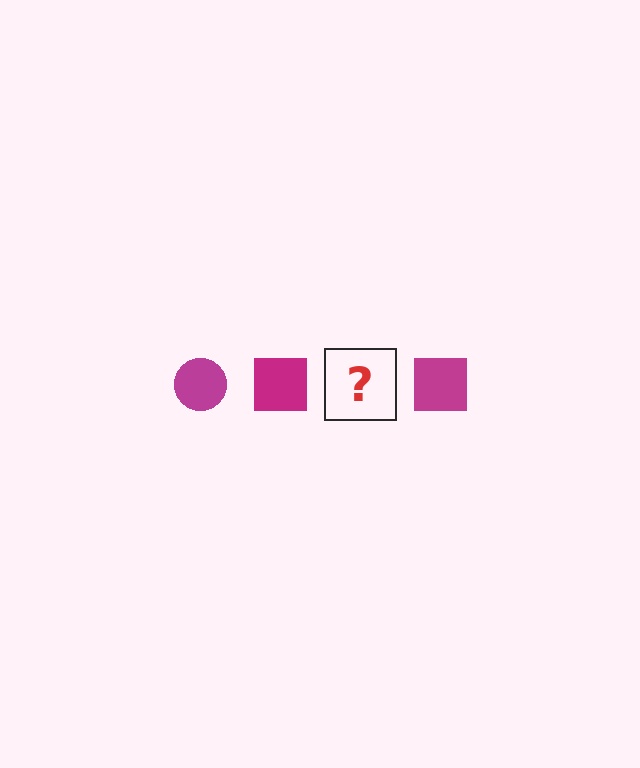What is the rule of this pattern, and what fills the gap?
The rule is that the pattern cycles through circle, square shapes in magenta. The gap should be filled with a magenta circle.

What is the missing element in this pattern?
The missing element is a magenta circle.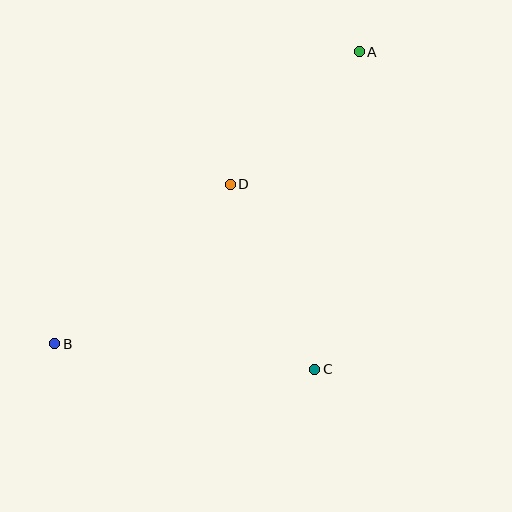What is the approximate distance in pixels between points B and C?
The distance between B and C is approximately 261 pixels.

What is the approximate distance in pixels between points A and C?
The distance between A and C is approximately 321 pixels.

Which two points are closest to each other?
Points A and D are closest to each other.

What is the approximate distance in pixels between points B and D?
The distance between B and D is approximately 237 pixels.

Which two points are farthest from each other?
Points A and B are farthest from each other.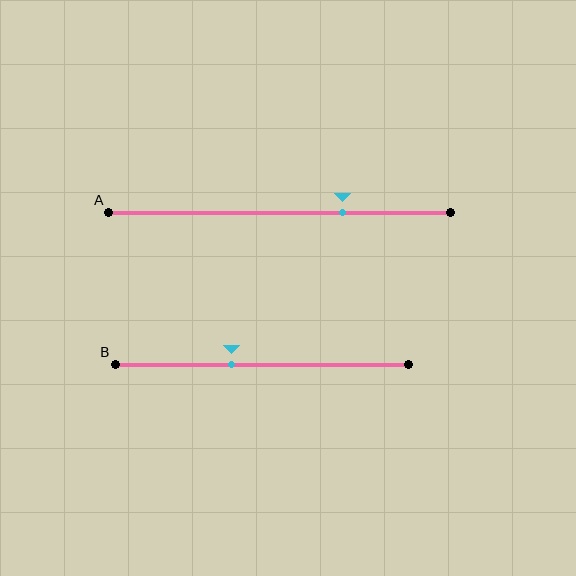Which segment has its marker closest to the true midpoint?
Segment B has its marker closest to the true midpoint.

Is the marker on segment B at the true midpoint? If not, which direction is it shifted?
No, the marker on segment B is shifted to the left by about 10% of the segment length.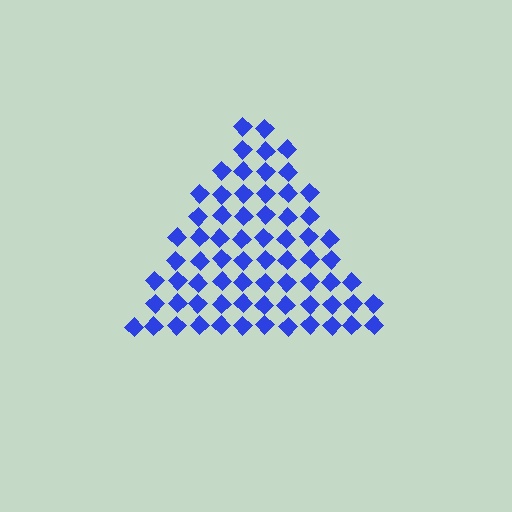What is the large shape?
The large shape is a triangle.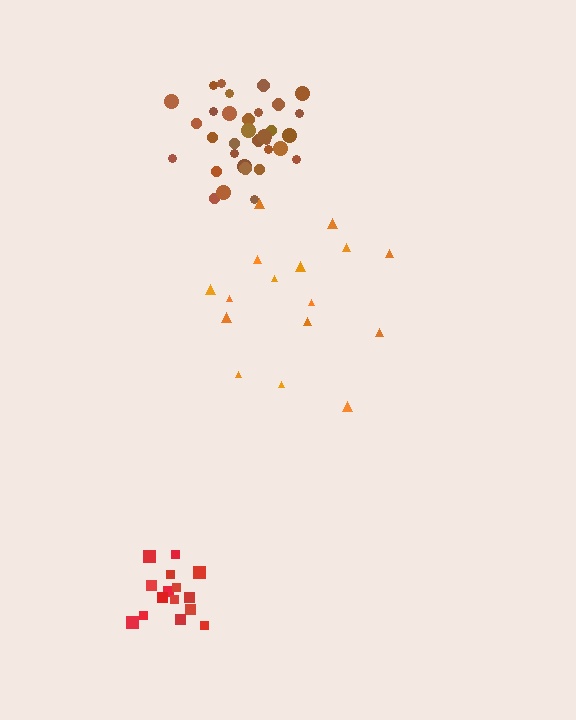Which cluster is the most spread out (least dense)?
Orange.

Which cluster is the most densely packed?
Red.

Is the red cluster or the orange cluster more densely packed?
Red.